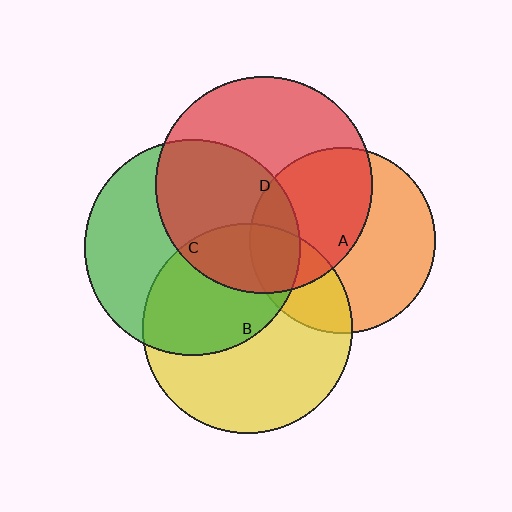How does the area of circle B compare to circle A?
Approximately 1.3 times.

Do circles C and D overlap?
Yes.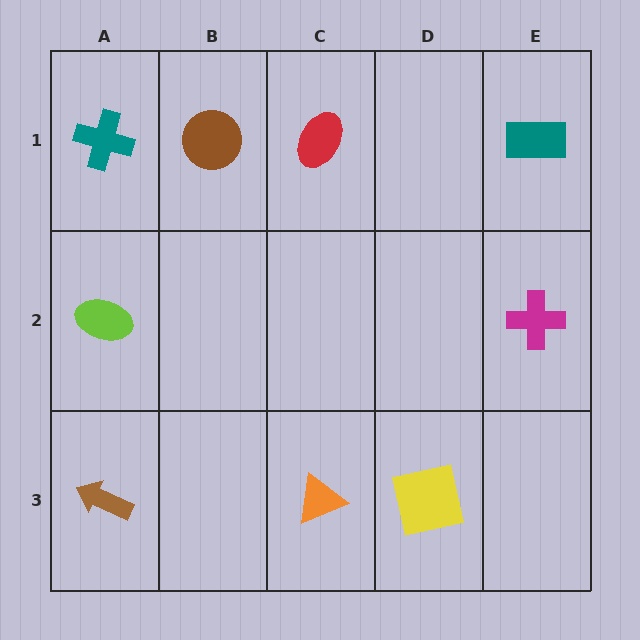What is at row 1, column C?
A red ellipse.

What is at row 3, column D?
A yellow square.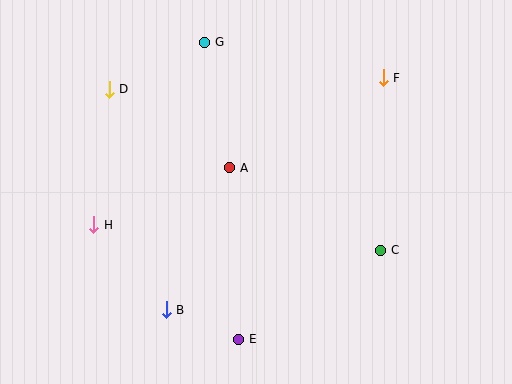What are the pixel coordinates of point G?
Point G is at (205, 42).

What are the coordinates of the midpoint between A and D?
The midpoint between A and D is at (169, 129).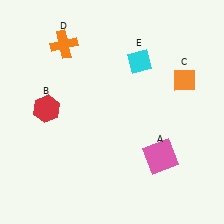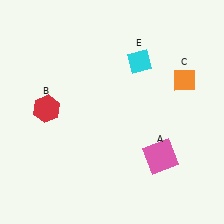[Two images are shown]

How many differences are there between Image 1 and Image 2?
There is 1 difference between the two images.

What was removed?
The orange cross (D) was removed in Image 2.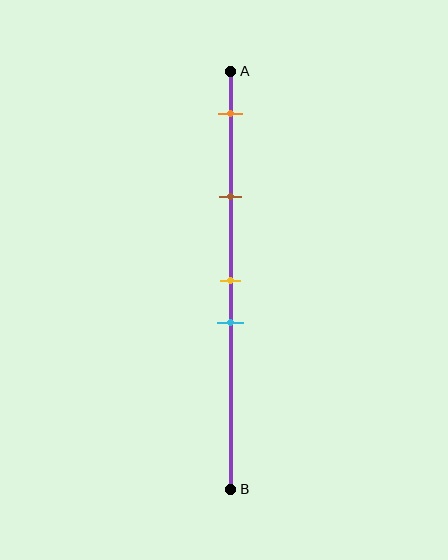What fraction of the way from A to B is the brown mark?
The brown mark is approximately 30% (0.3) of the way from A to B.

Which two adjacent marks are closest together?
The yellow and cyan marks are the closest adjacent pair.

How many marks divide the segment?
There are 4 marks dividing the segment.